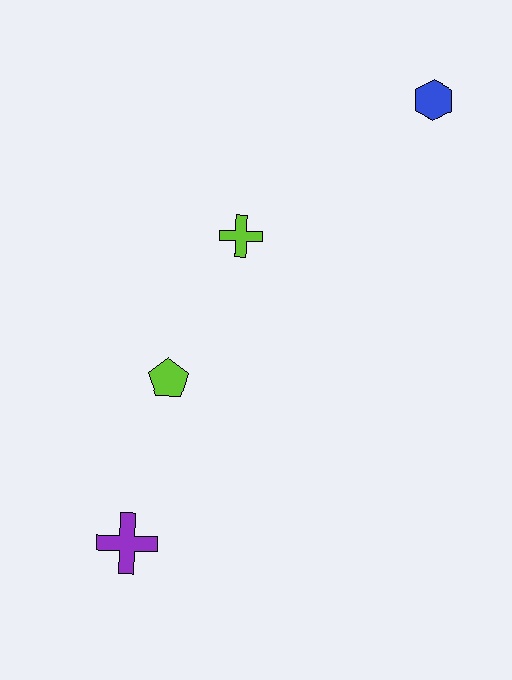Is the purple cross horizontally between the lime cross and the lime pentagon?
No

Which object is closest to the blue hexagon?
The lime cross is closest to the blue hexagon.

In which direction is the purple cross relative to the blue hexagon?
The purple cross is below the blue hexagon.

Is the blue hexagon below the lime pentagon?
No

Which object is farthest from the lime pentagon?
The blue hexagon is farthest from the lime pentagon.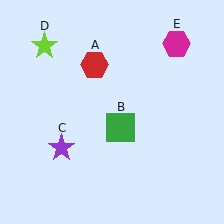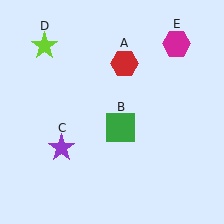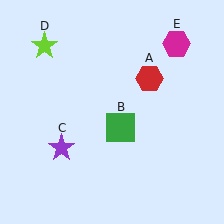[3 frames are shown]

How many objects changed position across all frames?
1 object changed position: red hexagon (object A).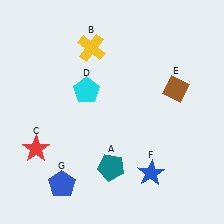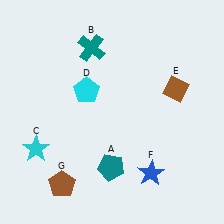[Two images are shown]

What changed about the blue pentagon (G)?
In Image 1, G is blue. In Image 2, it changed to brown.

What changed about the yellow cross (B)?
In Image 1, B is yellow. In Image 2, it changed to teal.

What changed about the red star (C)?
In Image 1, C is red. In Image 2, it changed to cyan.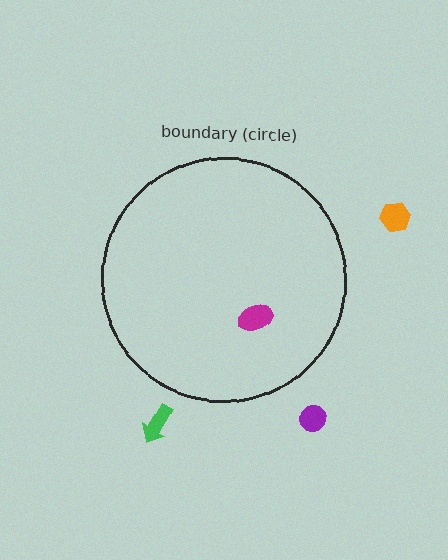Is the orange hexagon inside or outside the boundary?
Outside.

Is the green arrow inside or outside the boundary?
Outside.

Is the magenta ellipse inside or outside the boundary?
Inside.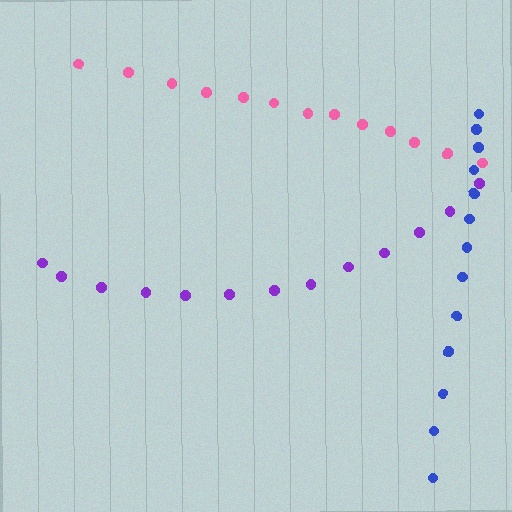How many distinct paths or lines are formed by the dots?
There are 3 distinct paths.